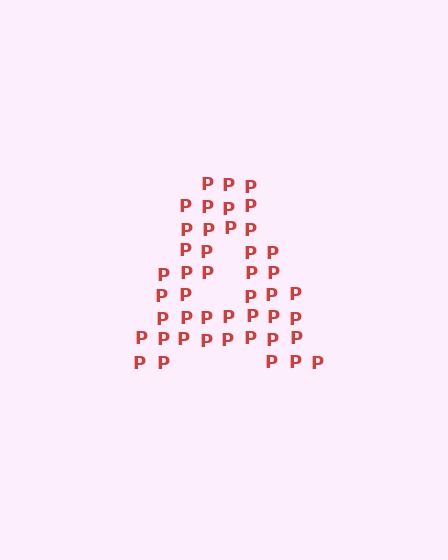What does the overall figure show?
The overall figure shows the letter A.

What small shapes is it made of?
It is made of small letter P's.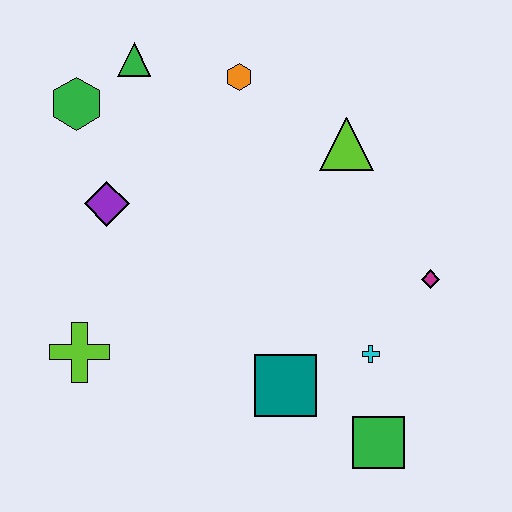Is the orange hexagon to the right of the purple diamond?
Yes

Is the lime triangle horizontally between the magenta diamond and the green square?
No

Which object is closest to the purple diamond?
The green hexagon is closest to the purple diamond.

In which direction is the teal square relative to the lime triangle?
The teal square is below the lime triangle.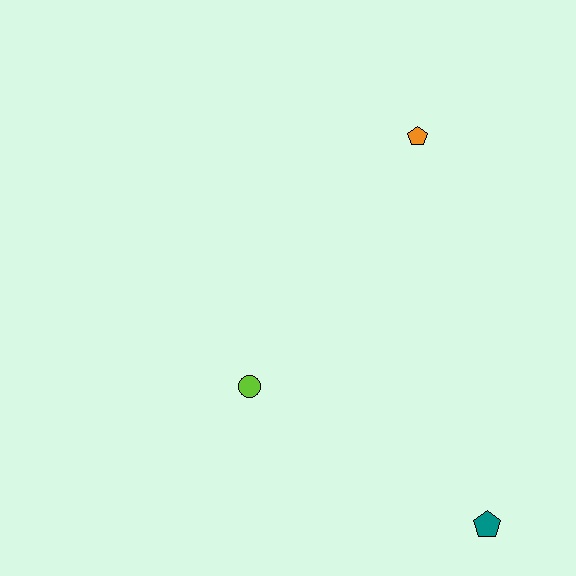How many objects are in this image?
There are 3 objects.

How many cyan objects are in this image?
There are no cyan objects.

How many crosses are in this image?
There are no crosses.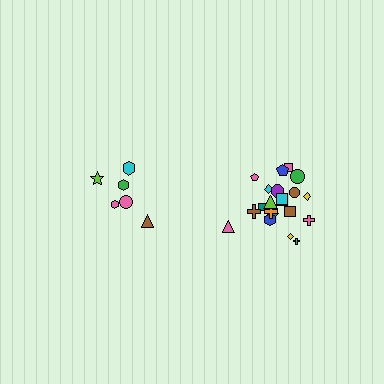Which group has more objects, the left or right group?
The right group.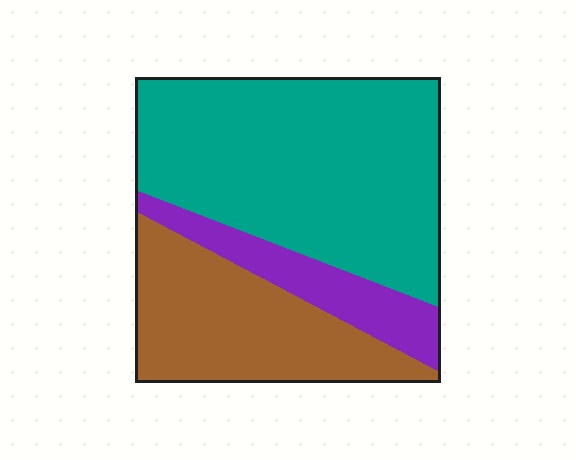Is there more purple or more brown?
Brown.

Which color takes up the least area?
Purple, at roughly 15%.